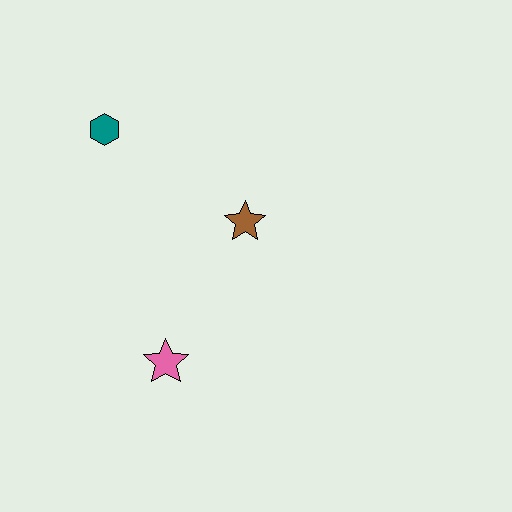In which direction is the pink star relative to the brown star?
The pink star is below the brown star.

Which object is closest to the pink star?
The brown star is closest to the pink star.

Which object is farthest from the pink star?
The teal hexagon is farthest from the pink star.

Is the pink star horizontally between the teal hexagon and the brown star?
Yes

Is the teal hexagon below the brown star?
No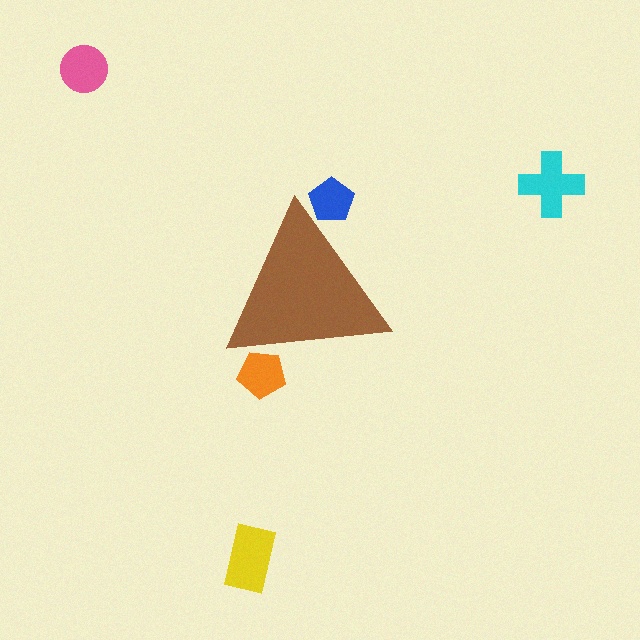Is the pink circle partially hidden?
No, the pink circle is fully visible.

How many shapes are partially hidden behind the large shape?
2 shapes are partially hidden.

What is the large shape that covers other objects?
A brown triangle.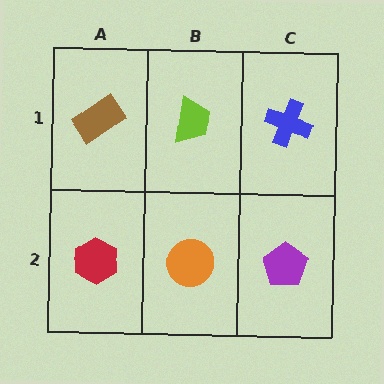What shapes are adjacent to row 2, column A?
A brown rectangle (row 1, column A), an orange circle (row 2, column B).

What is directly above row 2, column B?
A lime trapezoid.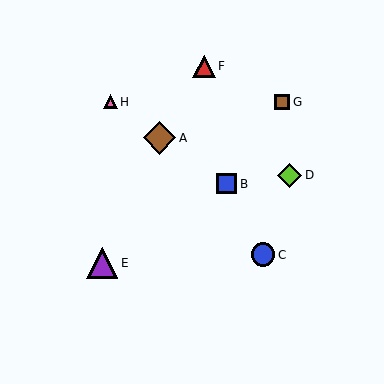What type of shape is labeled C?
Shape C is a blue circle.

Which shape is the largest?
The brown diamond (labeled A) is the largest.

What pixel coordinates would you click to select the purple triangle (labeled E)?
Click at (102, 263) to select the purple triangle E.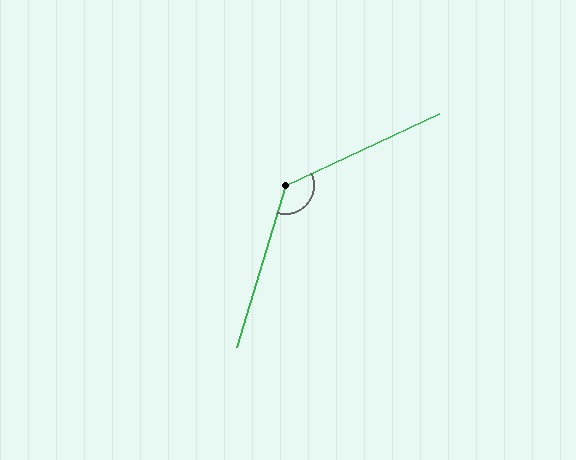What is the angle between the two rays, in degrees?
Approximately 132 degrees.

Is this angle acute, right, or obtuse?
It is obtuse.